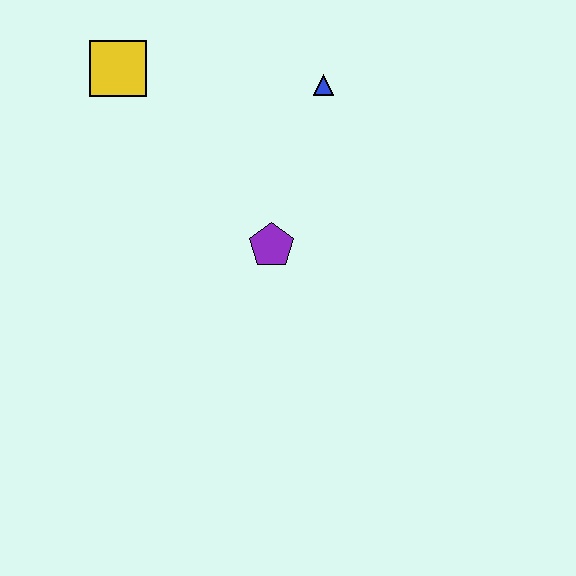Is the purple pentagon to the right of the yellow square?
Yes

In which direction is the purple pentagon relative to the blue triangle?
The purple pentagon is below the blue triangle.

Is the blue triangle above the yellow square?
No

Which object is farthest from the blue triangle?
The yellow square is farthest from the blue triangle.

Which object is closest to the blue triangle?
The purple pentagon is closest to the blue triangle.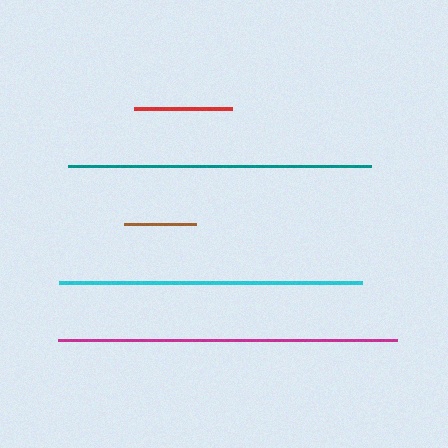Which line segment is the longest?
The magenta line is the longest at approximately 339 pixels.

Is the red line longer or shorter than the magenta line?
The magenta line is longer than the red line.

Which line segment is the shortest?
The brown line is the shortest at approximately 73 pixels.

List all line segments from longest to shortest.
From longest to shortest: magenta, cyan, teal, red, brown.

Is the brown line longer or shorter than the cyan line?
The cyan line is longer than the brown line.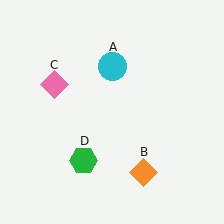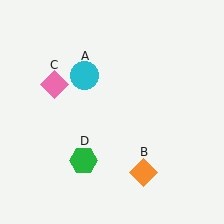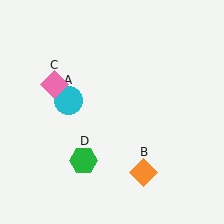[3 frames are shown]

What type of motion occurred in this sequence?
The cyan circle (object A) rotated counterclockwise around the center of the scene.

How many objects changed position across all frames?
1 object changed position: cyan circle (object A).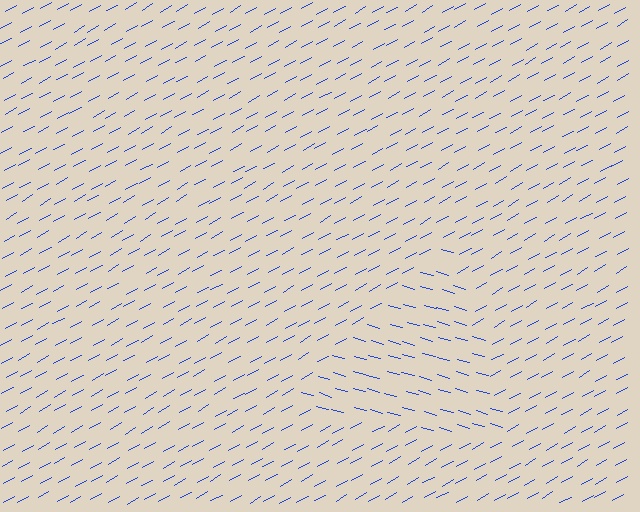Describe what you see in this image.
The image is filled with small blue line segments. A triangle region in the image has lines oriented differently from the surrounding lines, creating a visible texture boundary.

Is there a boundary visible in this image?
Yes, there is a texture boundary formed by a change in line orientation.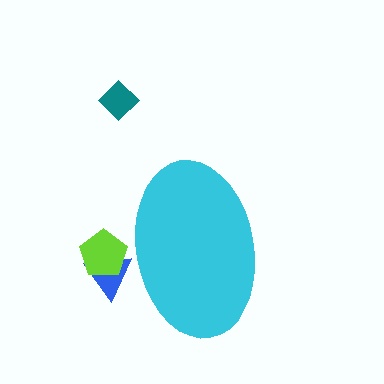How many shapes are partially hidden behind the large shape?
2 shapes are partially hidden.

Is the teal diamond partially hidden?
No, the teal diamond is fully visible.